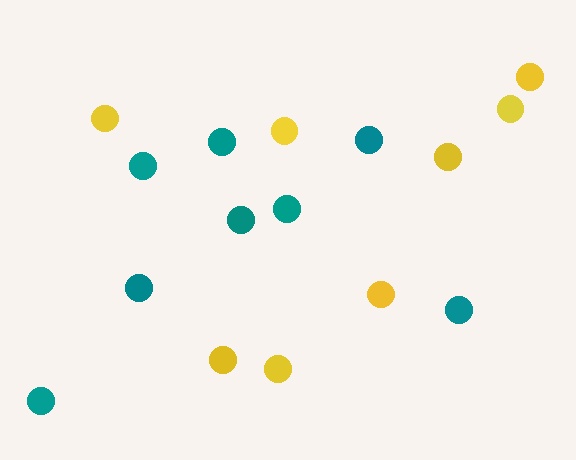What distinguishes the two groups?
There are 2 groups: one group of teal circles (8) and one group of yellow circles (8).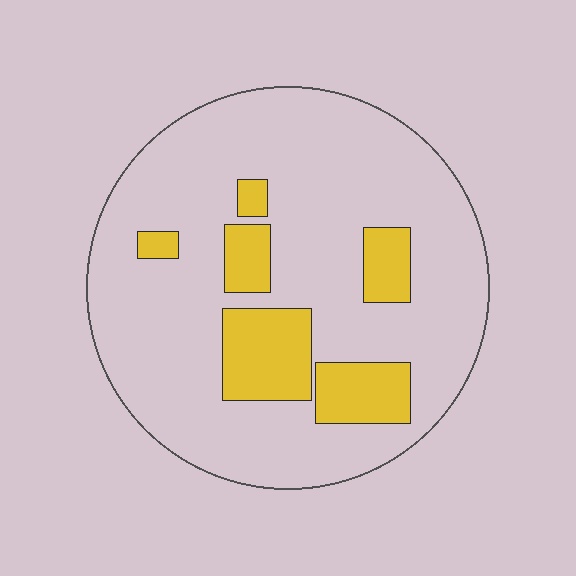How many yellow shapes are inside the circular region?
6.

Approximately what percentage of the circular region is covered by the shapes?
Approximately 20%.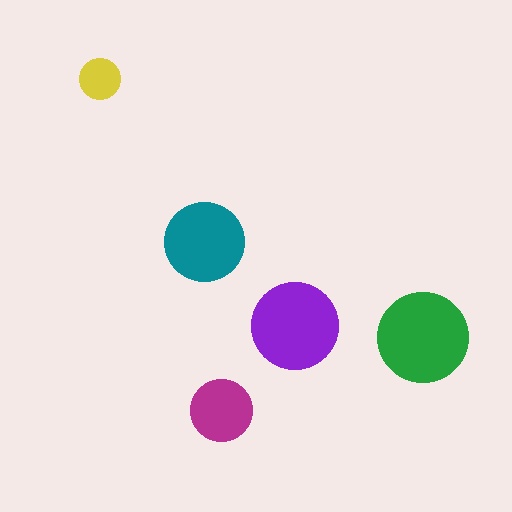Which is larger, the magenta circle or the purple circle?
The purple one.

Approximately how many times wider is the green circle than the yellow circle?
About 2 times wider.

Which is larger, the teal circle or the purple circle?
The purple one.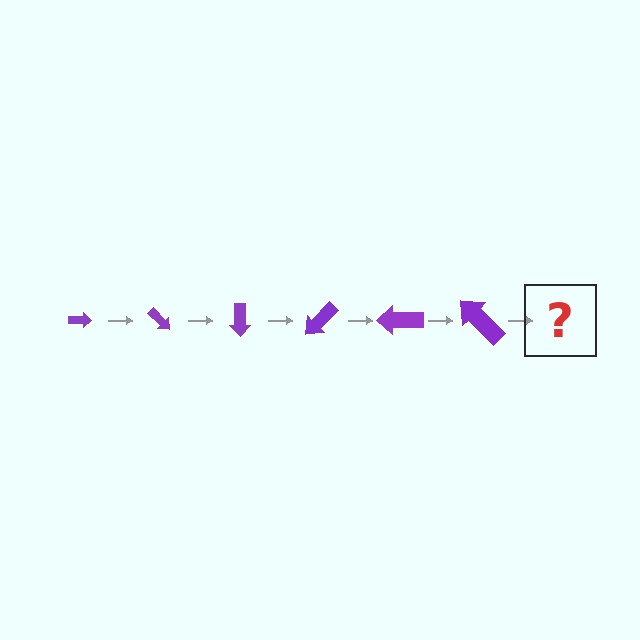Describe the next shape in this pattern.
It should be an arrow, larger than the previous one and rotated 270 degrees from the start.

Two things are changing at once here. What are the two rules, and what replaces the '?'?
The two rules are that the arrow grows larger each step and it rotates 45 degrees each step. The '?' should be an arrow, larger than the previous one and rotated 270 degrees from the start.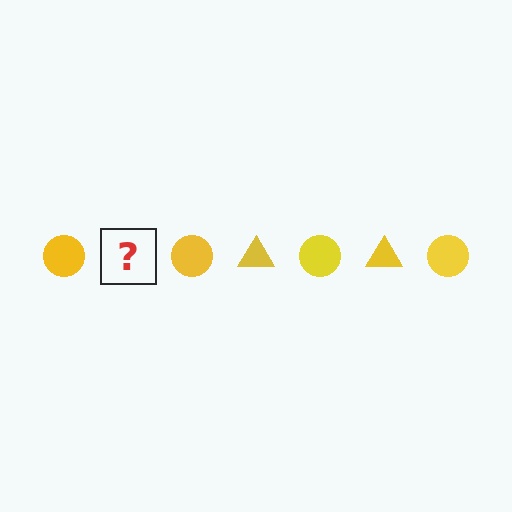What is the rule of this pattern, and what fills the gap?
The rule is that the pattern cycles through circle, triangle shapes in yellow. The gap should be filled with a yellow triangle.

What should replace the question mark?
The question mark should be replaced with a yellow triangle.